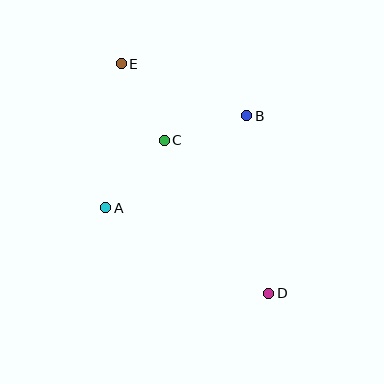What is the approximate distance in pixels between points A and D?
The distance between A and D is approximately 184 pixels.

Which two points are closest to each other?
Points B and C are closest to each other.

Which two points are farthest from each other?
Points D and E are farthest from each other.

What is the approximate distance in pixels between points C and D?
The distance between C and D is approximately 185 pixels.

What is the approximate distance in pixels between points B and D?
The distance between B and D is approximately 179 pixels.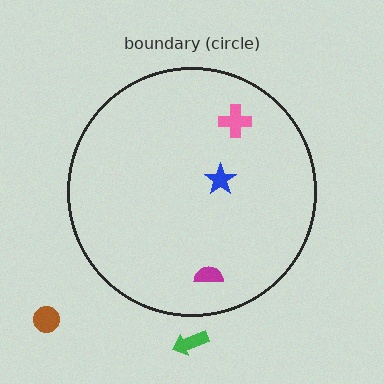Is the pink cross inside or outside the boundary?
Inside.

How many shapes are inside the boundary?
3 inside, 2 outside.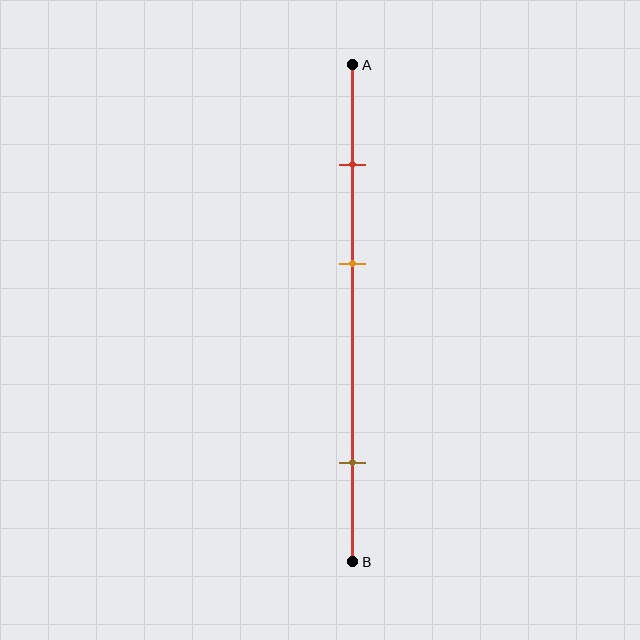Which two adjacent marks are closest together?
The red and orange marks are the closest adjacent pair.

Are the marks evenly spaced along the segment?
No, the marks are not evenly spaced.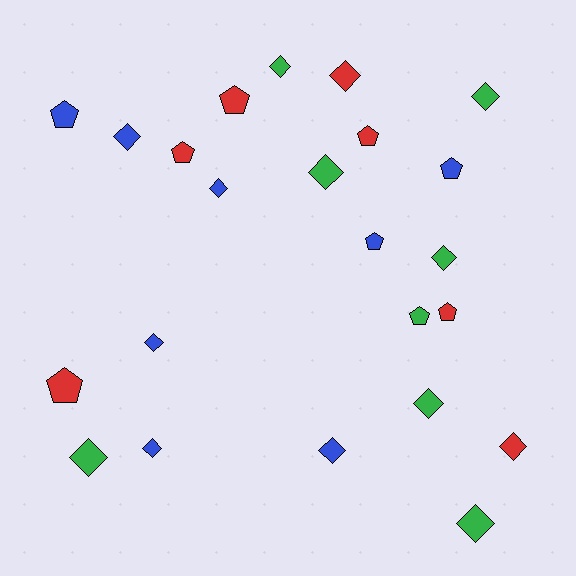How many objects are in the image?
There are 23 objects.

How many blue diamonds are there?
There are 5 blue diamonds.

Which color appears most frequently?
Green, with 8 objects.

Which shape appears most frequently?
Diamond, with 14 objects.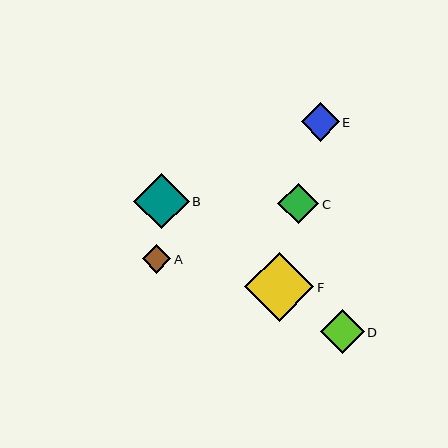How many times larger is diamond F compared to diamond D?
Diamond F is approximately 1.6 times the size of diamond D.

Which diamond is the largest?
Diamond F is the largest with a size of approximately 69 pixels.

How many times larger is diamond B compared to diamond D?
Diamond B is approximately 1.3 times the size of diamond D.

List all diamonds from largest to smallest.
From largest to smallest: F, B, D, C, E, A.